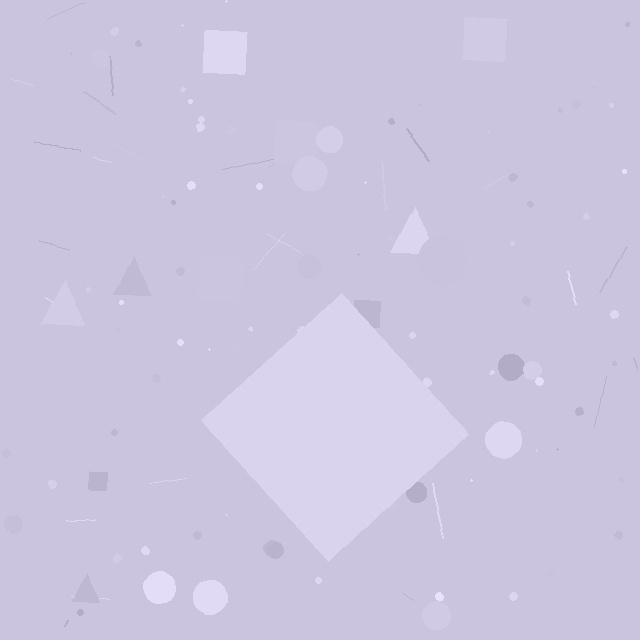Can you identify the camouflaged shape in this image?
The camouflaged shape is a diamond.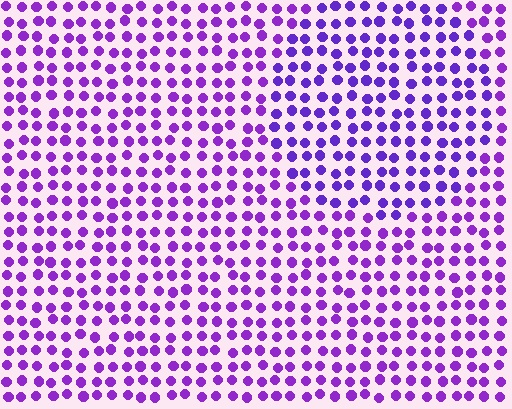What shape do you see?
I see a circle.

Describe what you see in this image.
The image is filled with small purple elements in a uniform arrangement. A circle-shaped region is visible where the elements are tinted to a slightly different hue, forming a subtle color boundary.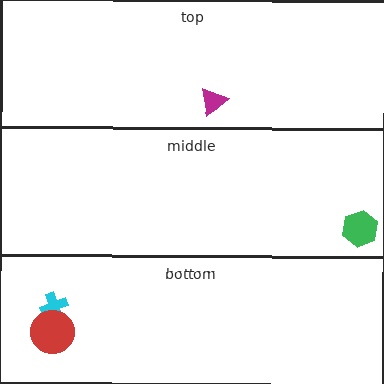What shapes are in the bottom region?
The cyan cross, the red circle.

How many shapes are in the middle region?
1.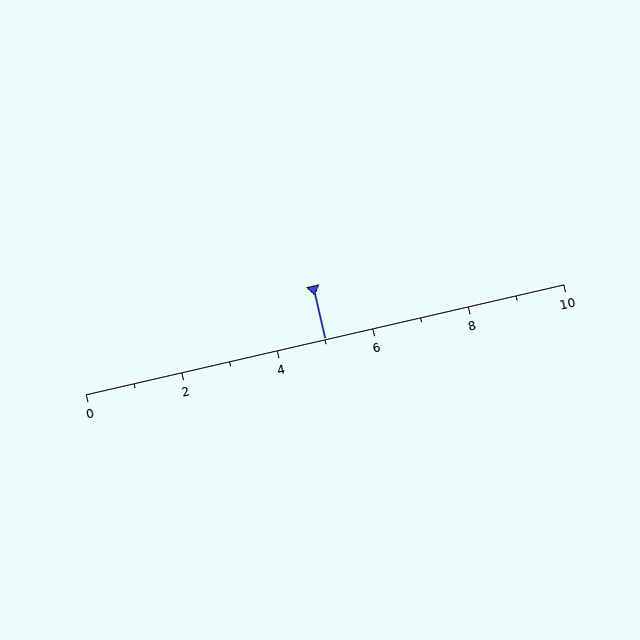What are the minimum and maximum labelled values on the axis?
The axis runs from 0 to 10.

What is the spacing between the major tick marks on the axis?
The major ticks are spaced 2 apart.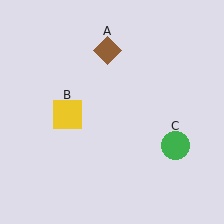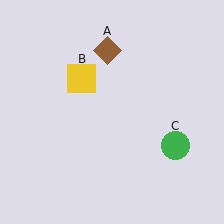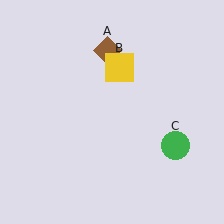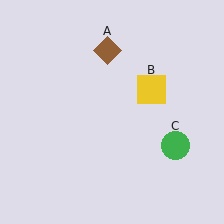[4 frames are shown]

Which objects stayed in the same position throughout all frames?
Brown diamond (object A) and green circle (object C) remained stationary.